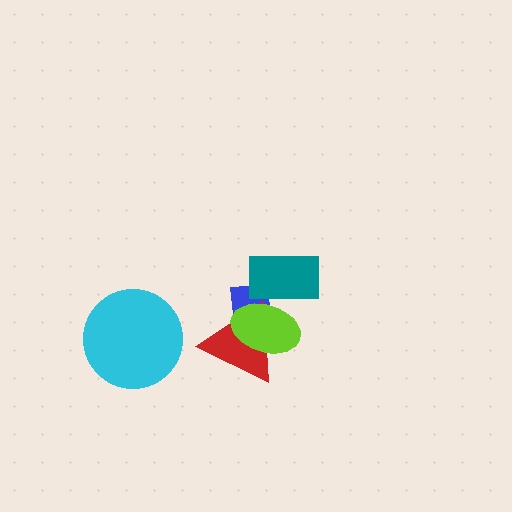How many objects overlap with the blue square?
3 objects overlap with the blue square.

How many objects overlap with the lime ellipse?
3 objects overlap with the lime ellipse.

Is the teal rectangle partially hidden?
Yes, it is partially covered by another shape.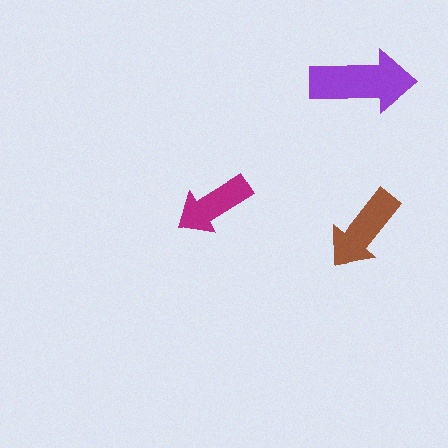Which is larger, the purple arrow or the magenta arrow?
The purple one.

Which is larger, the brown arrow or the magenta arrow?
The brown one.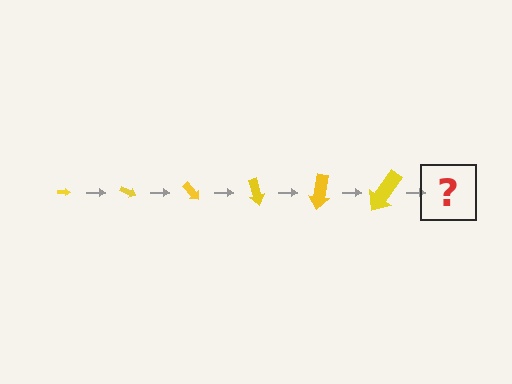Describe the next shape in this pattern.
It should be an arrow, larger than the previous one and rotated 150 degrees from the start.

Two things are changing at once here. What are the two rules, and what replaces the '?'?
The two rules are that the arrow grows larger each step and it rotates 25 degrees each step. The '?' should be an arrow, larger than the previous one and rotated 150 degrees from the start.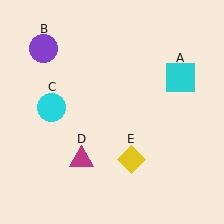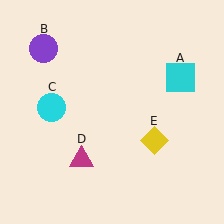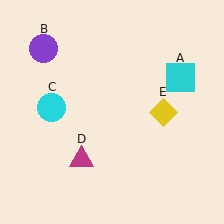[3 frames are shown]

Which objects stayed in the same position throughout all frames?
Cyan square (object A) and purple circle (object B) and cyan circle (object C) and magenta triangle (object D) remained stationary.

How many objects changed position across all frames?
1 object changed position: yellow diamond (object E).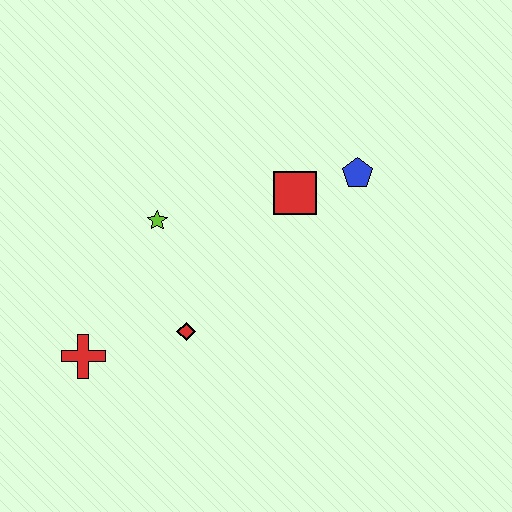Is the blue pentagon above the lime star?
Yes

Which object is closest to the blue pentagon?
The red square is closest to the blue pentagon.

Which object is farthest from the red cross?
The blue pentagon is farthest from the red cross.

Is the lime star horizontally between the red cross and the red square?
Yes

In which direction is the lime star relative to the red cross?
The lime star is above the red cross.